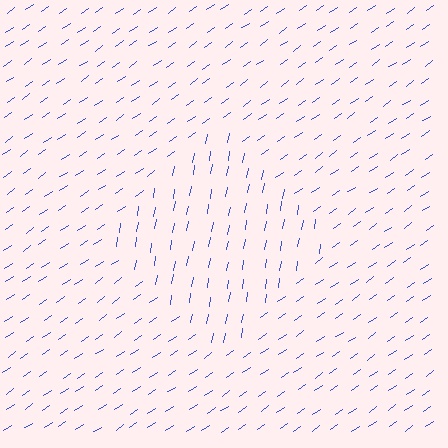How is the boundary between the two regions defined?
The boundary is defined purely by a change in line orientation (approximately 45 degrees difference). All lines are the same color and thickness.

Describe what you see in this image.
The image is filled with small blue line segments. A diamond region in the image has lines oriented differently from the surrounding lines, creating a visible texture boundary.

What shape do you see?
I see a diamond.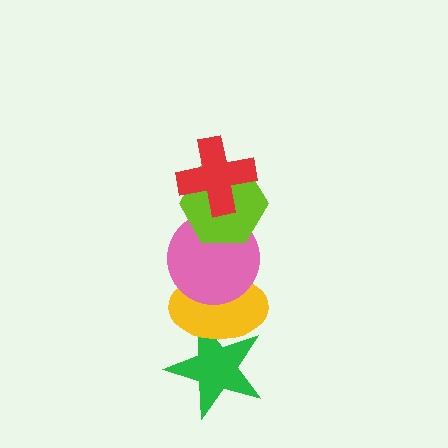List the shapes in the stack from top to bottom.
From top to bottom: the red cross, the lime hexagon, the pink circle, the yellow ellipse, the green star.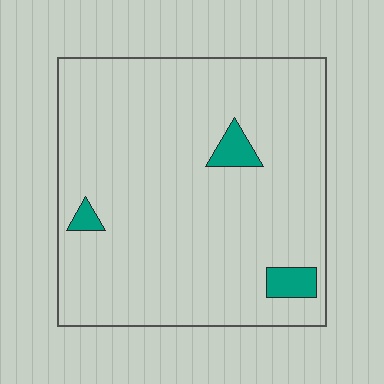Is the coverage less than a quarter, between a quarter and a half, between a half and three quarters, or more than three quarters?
Less than a quarter.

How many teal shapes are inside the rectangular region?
3.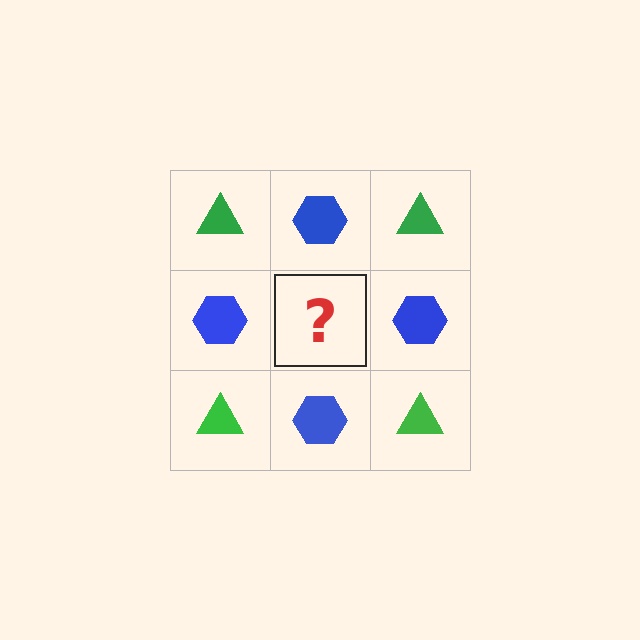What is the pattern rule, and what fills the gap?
The rule is that it alternates green triangle and blue hexagon in a checkerboard pattern. The gap should be filled with a green triangle.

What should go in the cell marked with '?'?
The missing cell should contain a green triangle.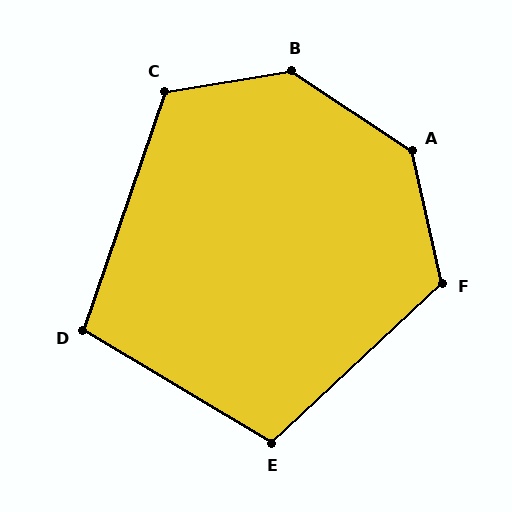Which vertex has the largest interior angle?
B, at approximately 137 degrees.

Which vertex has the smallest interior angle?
D, at approximately 102 degrees.